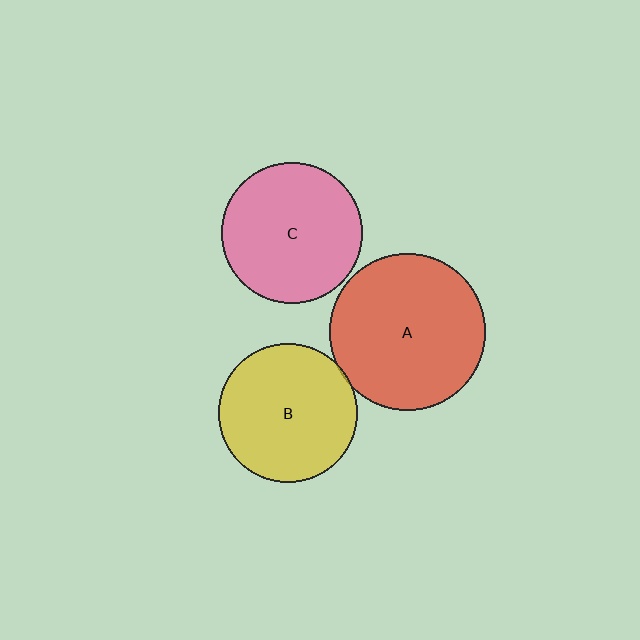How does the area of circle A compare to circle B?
Approximately 1.3 times.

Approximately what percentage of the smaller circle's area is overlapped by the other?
Approximately 5%.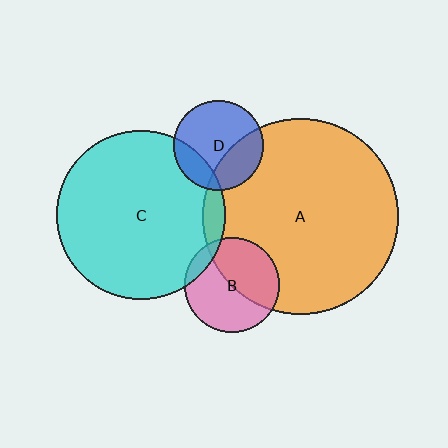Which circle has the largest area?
Circle A (orange).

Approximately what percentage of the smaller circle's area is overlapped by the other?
Approximately 5%.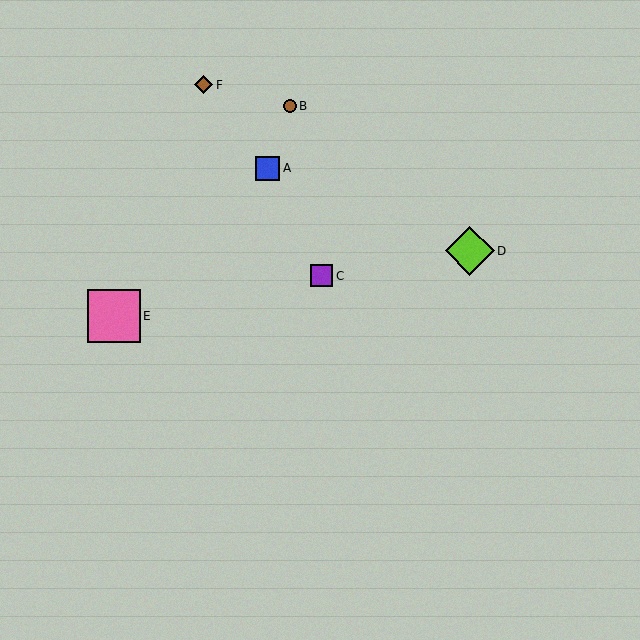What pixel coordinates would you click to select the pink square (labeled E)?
Click at (114, 316) to select the pink square E.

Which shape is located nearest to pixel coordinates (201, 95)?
The brown diamond (labeled F) at (204, 85) is nearest to that location.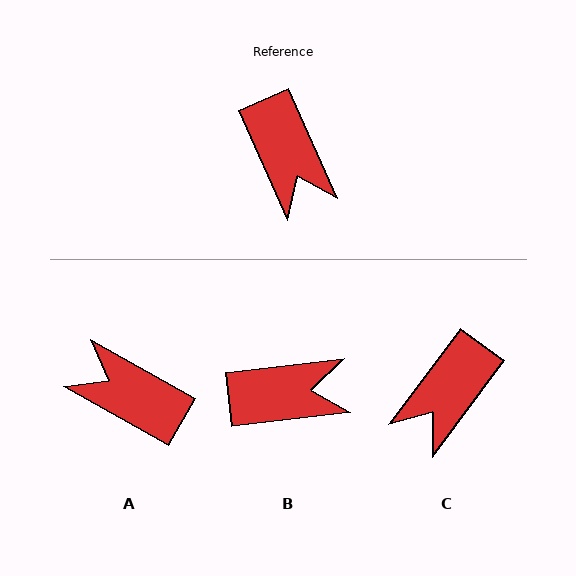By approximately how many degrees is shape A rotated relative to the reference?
Approximately 143 degrees clockwise.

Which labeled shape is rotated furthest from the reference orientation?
A, about 143 degrees away.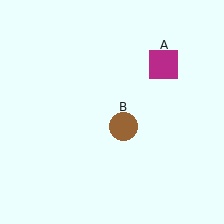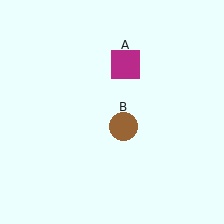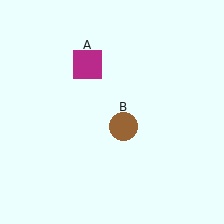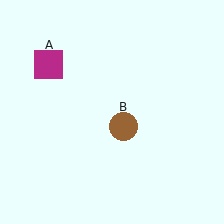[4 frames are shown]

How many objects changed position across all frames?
1 object changed position: magenta square (object A).